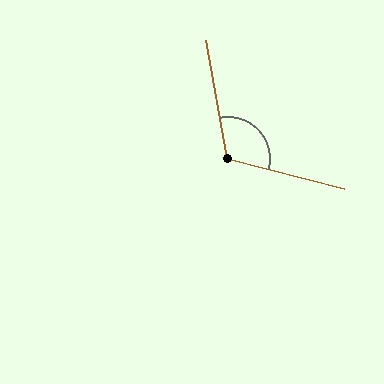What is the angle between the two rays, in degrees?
Approximately 114 degrees.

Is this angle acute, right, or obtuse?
It is obtuse.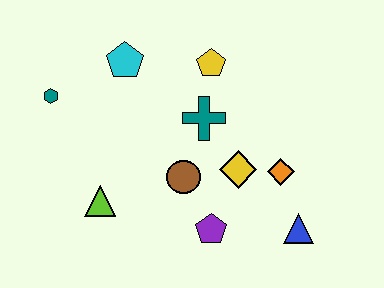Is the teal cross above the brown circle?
Yes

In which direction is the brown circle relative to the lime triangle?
The brown circle is to the right of the lime triangle.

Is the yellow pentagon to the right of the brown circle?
Yes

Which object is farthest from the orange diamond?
The teal hexagon is farthest from the orange diamond.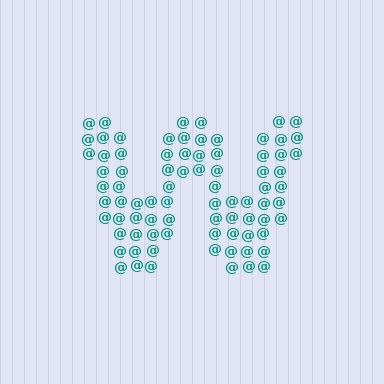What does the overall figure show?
The overall figure shows the letter W.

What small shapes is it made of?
It is made of small at signs.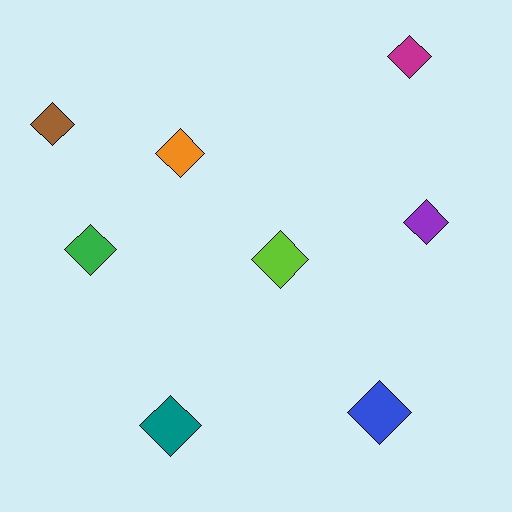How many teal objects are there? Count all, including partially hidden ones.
There is 1 teal object.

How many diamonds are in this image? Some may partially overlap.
There are 8 diamonds.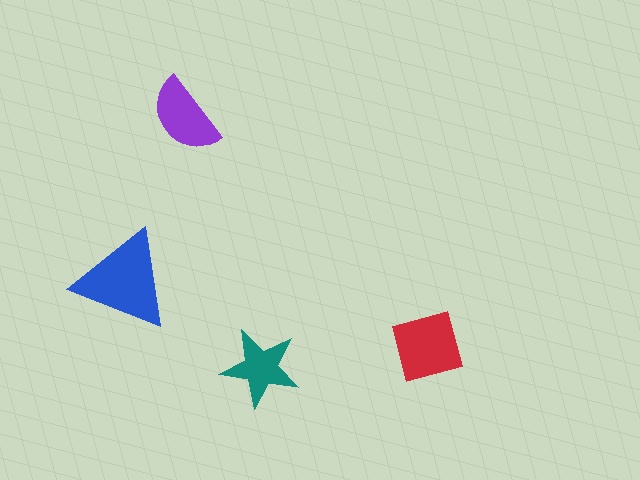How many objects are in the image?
There are 4 objects in the image.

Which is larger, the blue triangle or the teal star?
The blue triangle.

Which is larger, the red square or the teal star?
The red square.